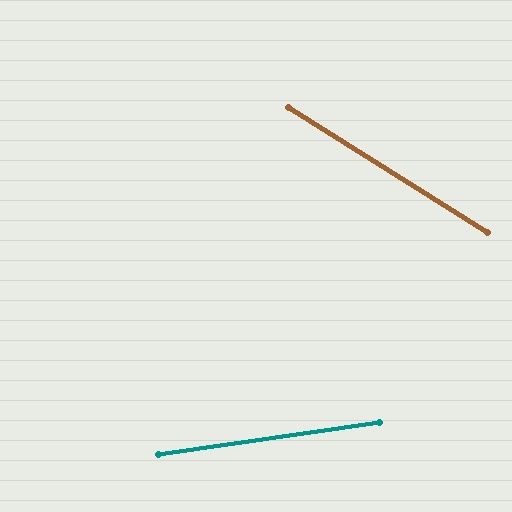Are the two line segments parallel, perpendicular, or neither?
Neither parallel nor perpendicular — they differ by about 40°.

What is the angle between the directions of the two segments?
Approximately 40 degrees.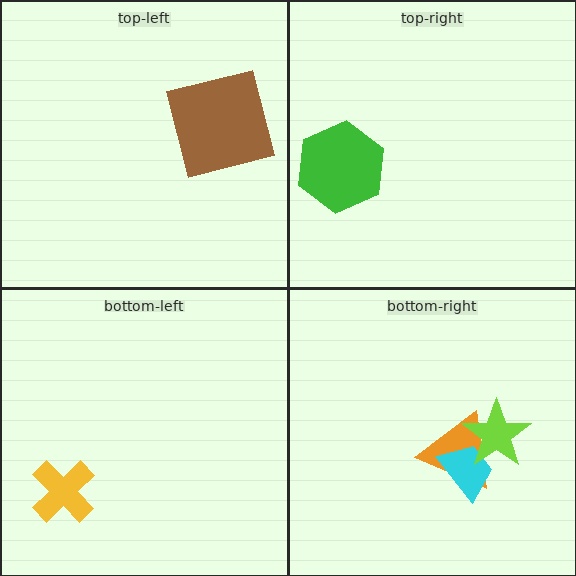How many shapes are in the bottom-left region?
1.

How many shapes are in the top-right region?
1.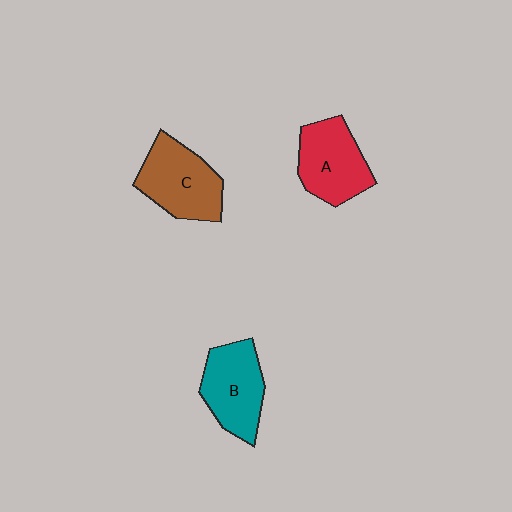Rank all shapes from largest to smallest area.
From largest to smallest: C (brown), B (teal), A (red).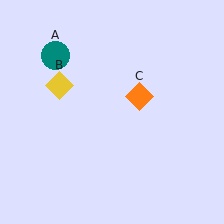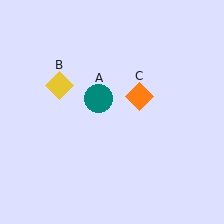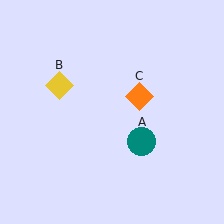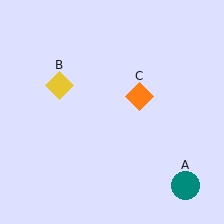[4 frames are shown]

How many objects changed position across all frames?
1 object changed position: teal circle (object A).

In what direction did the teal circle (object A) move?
The teal circle (object A) moved down and to the right.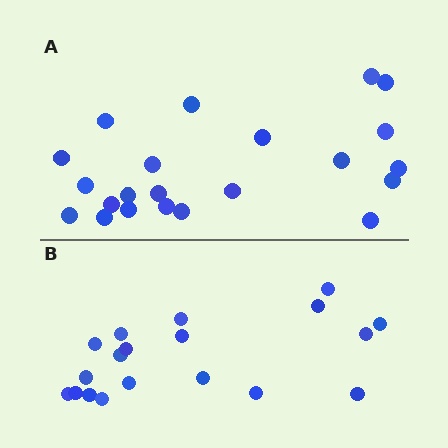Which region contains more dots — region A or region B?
Region A (the top region) has more dots.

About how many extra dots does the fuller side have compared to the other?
Region A has just a few more — roughly 2 or 3 more dots than region B.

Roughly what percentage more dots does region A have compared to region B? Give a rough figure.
About 15% more.